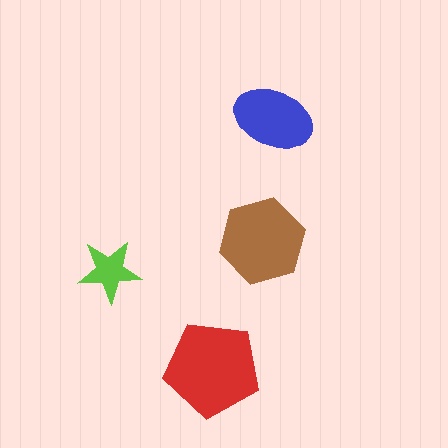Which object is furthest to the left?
The lime star is leftmost.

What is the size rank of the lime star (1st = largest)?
4th.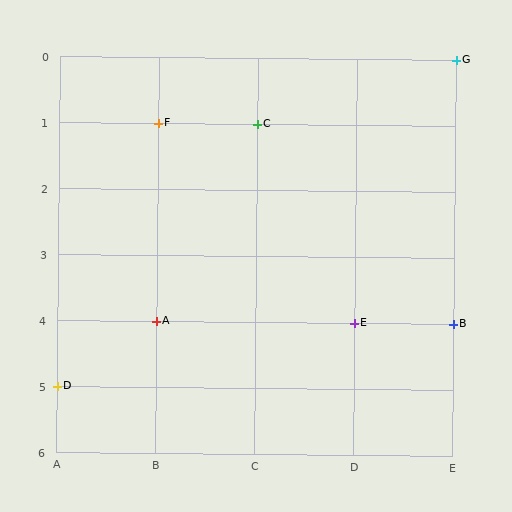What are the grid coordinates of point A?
Point A is at grid coordinates (B, 4).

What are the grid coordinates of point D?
Point D is at grid coordinates (A, 5).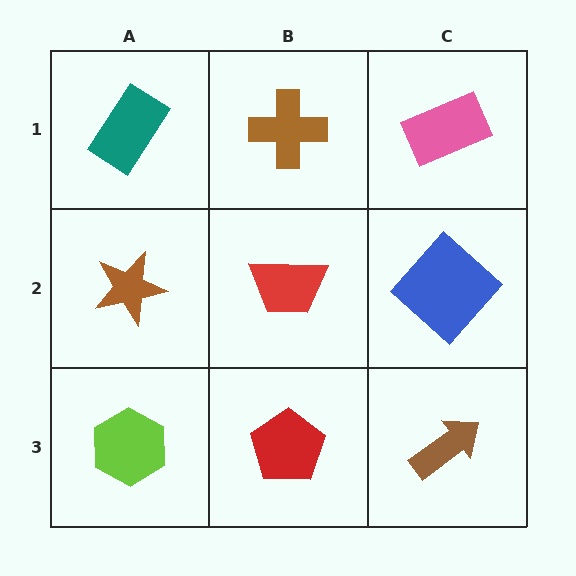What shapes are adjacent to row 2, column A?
A teal rectangle (row 1, column A), a lime hexagon (row 3, column A), a red trapezoid (row 2, column B).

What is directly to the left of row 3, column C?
A red pentagon.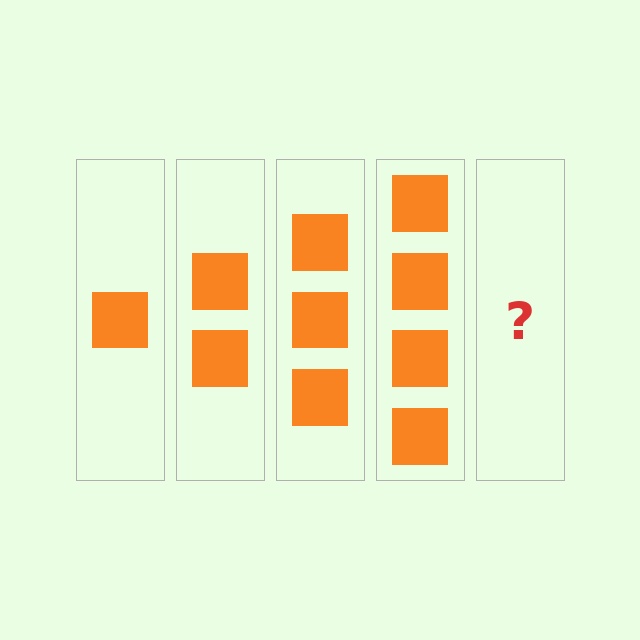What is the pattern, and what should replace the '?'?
The pattern is that each step adds one more square. The '?' should be 5 squares.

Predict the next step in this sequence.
The next step is 5 squares.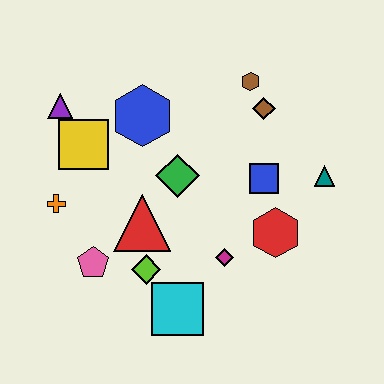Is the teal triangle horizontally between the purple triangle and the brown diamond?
No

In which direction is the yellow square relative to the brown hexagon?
The yellow square is to the left of the brown hexagon.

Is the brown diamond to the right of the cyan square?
Yes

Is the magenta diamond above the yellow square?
No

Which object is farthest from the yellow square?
The teal triangle is farthest from the yellow square.